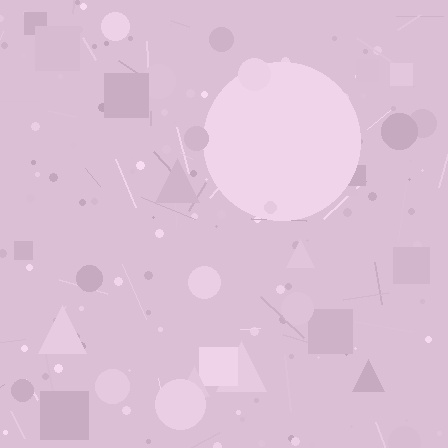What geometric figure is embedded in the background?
A circle is embedded in the background.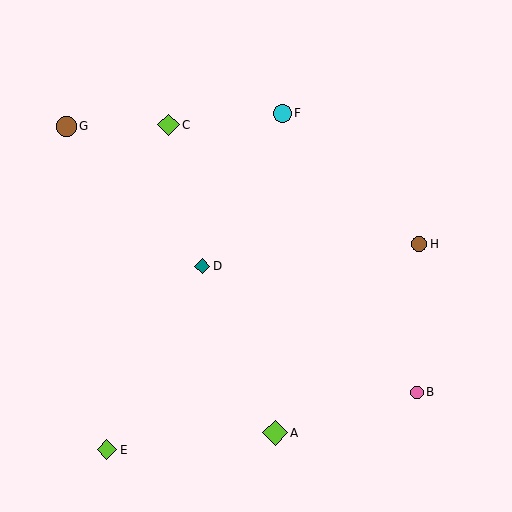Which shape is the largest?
The lime diamond (labeled A) is the largest.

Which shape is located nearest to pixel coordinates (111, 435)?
The lime diamond (labeled E) at (107, 450) is nearest to that location.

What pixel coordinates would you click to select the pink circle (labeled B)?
Click at (417, 392) to select the pink circle B.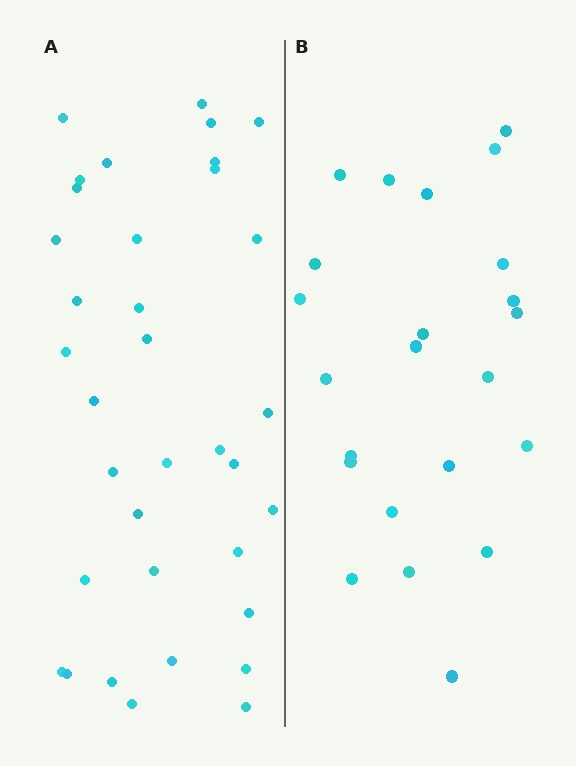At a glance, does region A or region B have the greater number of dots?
Region A (the left region) has more dots.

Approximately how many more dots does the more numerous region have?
Region A has roughly 12 or so more dots than region B.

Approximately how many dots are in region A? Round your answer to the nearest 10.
About 40 dots. (The exact count is 35, which rounds to 40.)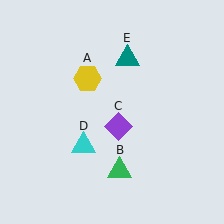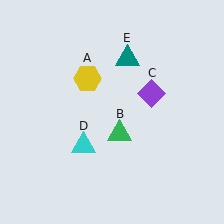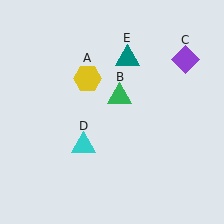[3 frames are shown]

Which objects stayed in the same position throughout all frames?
Yellow hexagon (object A) and cyan triangle (object D) and teal triangle (object E) remained stationary.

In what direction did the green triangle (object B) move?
The green triangle (object B) moved up.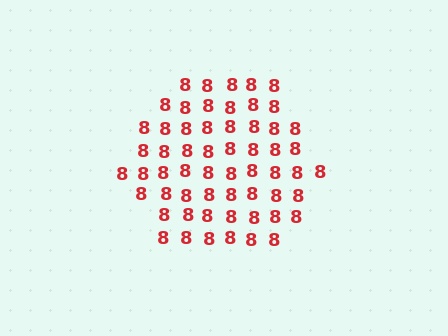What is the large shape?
The large shape is a hexagon.